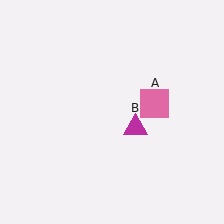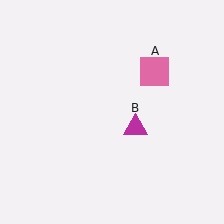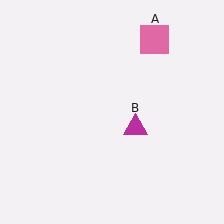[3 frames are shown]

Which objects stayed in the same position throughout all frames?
Magenta triangle (object B) remained stationary.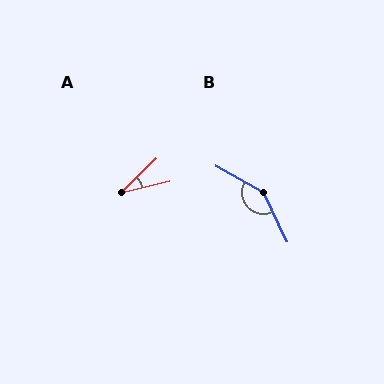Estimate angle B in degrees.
Approximately 145 degrees.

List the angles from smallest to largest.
A (31°), B (145°).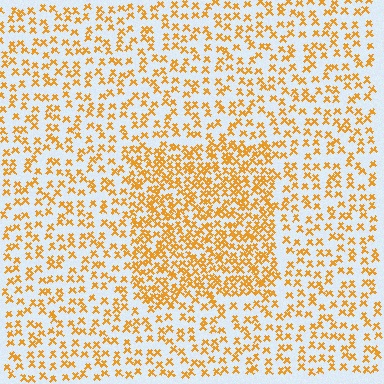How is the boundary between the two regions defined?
The boundary is defined by a change in element density (approximately 2.0x ratio). All elements are the same color, size, and shape.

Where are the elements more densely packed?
The elements are more densely packed inside the rectangle boundary.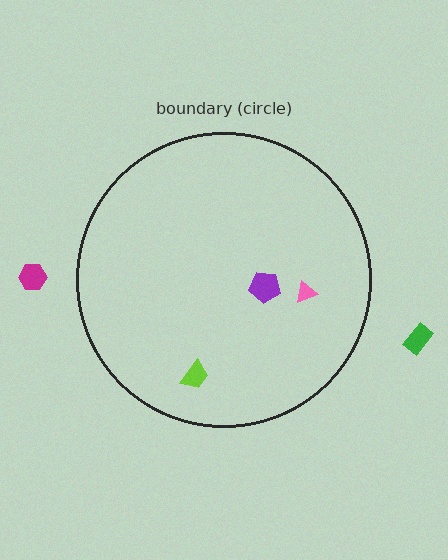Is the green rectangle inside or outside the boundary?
Outside.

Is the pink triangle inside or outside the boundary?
Inside.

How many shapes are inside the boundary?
3 inside, 2 outside.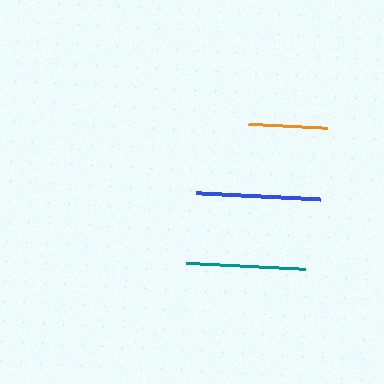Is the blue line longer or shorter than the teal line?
The blue line is longer than the teal line.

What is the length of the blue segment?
The blue segment is approximately 124 pixels long.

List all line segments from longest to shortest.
From longest to shortest: blue, teal, orange.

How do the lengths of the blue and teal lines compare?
The blue and teal lines are approximately the same length.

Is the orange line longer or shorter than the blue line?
The blue line is longer than the orange line.